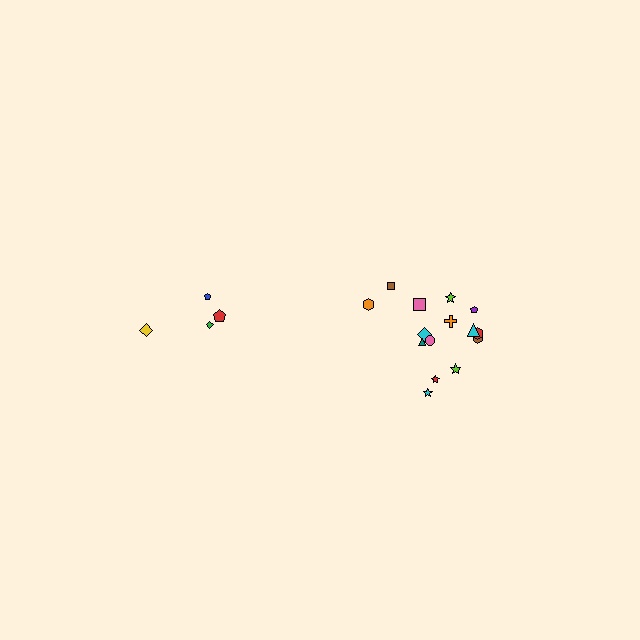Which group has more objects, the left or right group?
The right group.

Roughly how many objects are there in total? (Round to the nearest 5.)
Roughly 20 objects in total.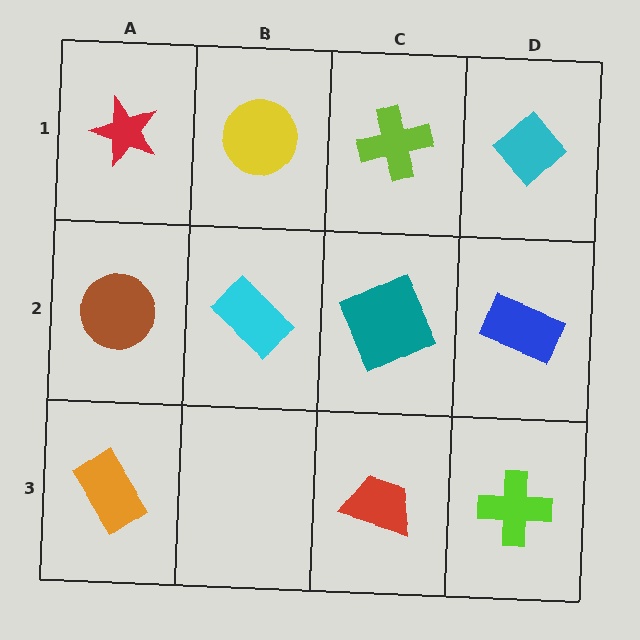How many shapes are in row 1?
4 shapes.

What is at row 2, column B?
A cyan rectangle.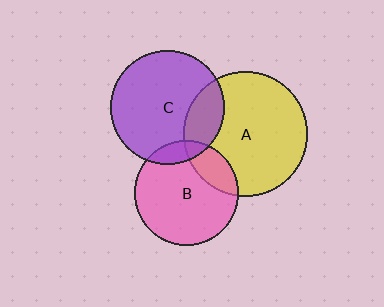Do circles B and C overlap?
Yes.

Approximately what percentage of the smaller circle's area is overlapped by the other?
Approximately 10%.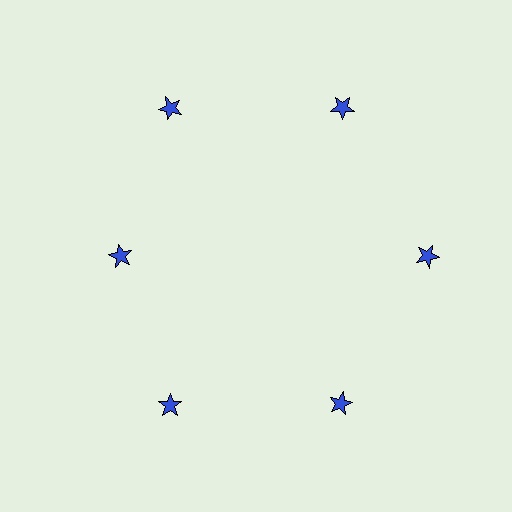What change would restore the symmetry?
The symmetry would be restored by moving it outward, back onto the ring so that all 6 stars sit at equal angles and equal distance from the center.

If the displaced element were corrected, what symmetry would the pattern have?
It would have 6-fold rotational symmetry — the pattern would map onto itself every 60 degrees.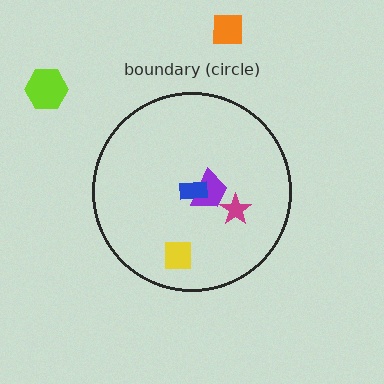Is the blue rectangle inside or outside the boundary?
Inside.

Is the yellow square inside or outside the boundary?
Inside.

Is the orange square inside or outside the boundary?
Outside.